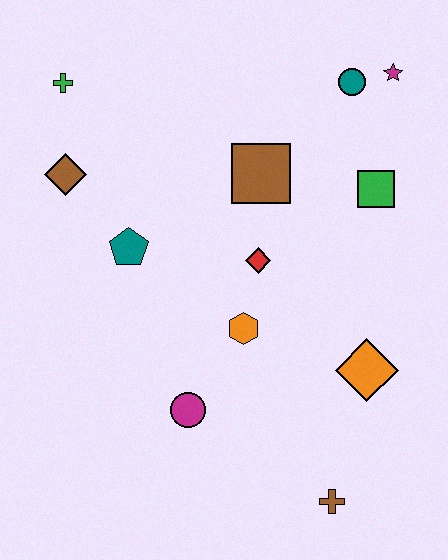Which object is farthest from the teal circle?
The brown cross is farthest from the teal circle.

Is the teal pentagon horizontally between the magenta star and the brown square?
No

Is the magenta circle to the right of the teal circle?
No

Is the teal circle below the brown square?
No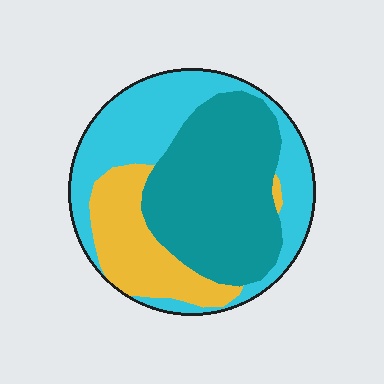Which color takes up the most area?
Teal, at roughly 40%.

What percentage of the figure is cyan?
Cyan takes up about three eighths (3/8) of the figure.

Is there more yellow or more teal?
Teal.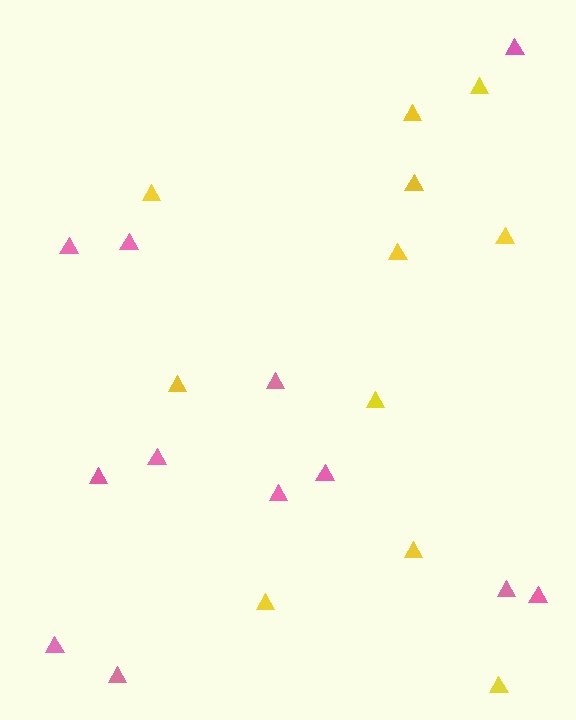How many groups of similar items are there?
There are 2 groups: one group of pink triangles (12) and one group of yellow triangles (11).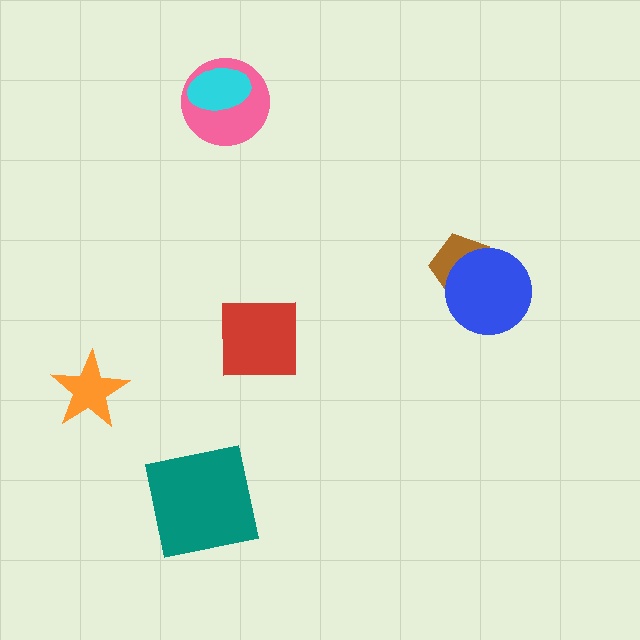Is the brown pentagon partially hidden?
Yes, it is partially covered by another shape.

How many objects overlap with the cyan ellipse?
1 object overlaps with the cyan ellipse.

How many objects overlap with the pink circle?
1 object overlaps with the pink circle.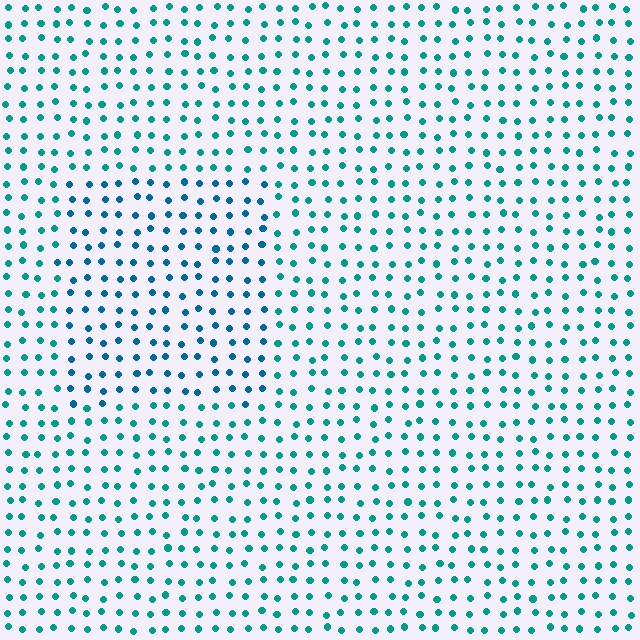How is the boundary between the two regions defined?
The boundary is defined purely by a slight shift in hue (about 27 degrees). Spacing, size, and orientation are identical on both sides.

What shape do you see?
I see a rectangle.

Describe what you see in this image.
The image is filled with small teal elements in a uniform arrangement. A rectangle-shaped region is visible where the elements are tinted to a slightly different hue, forming a subtle color boundary.